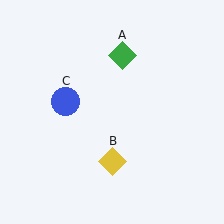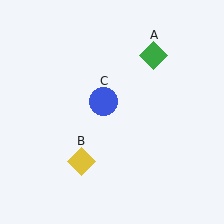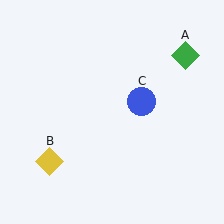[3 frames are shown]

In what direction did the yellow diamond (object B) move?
The yellow diamond (object B) moved left.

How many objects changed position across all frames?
3 objects changed position: green diamond (object A), yellow diamond (object B), blue circle (object C).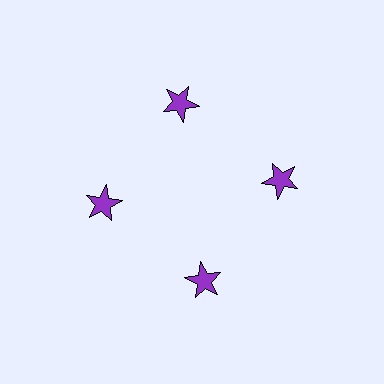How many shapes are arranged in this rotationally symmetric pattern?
There are 4 shapes, arranged in 4 groups of 1.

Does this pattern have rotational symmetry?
Yes, this pattern has 4-fold rotational symmetry. It looks the same after rotating 90 degrees around the center.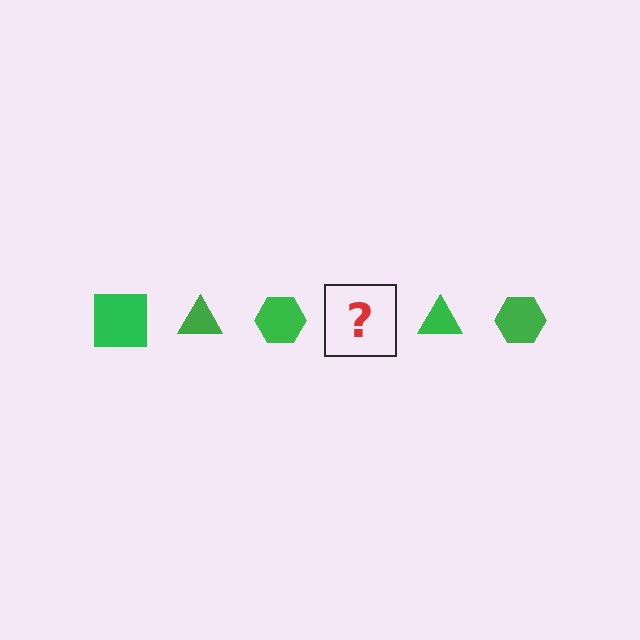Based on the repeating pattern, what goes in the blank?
The blank should be a green square.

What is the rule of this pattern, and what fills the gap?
The rule is that the pattern cycles through square, triangle, hexagon shapes in green. The gap should be filled with a green square.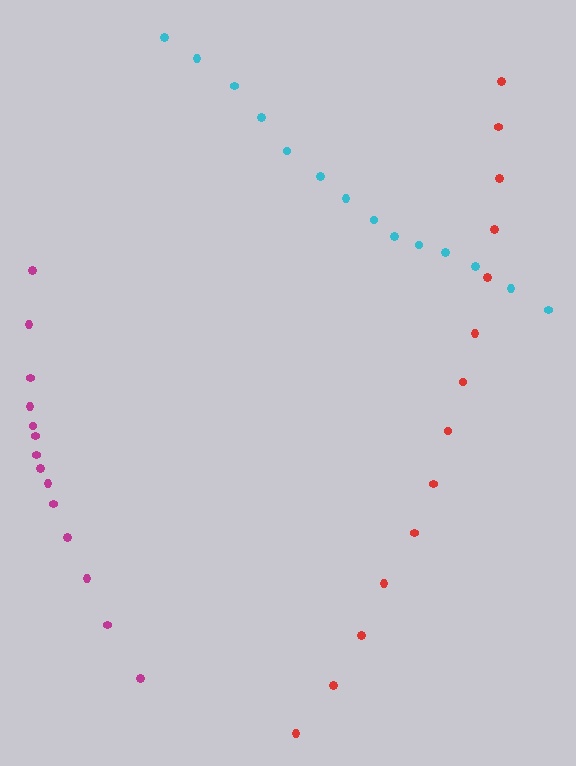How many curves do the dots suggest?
There are 3 distinct paths.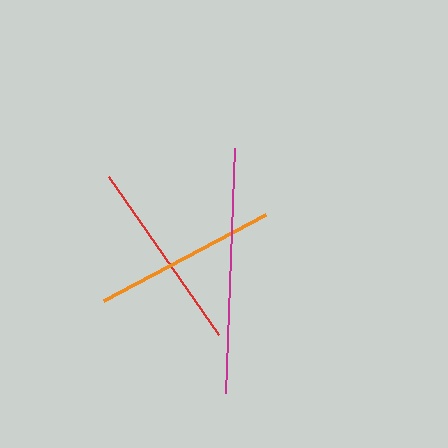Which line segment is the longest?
The magenta line is the longest at approximately 246 pixels.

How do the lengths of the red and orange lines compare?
The red and orange lines are approximately the same length.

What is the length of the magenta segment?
The magenta segment is approximately 246 pixels long.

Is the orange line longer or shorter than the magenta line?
The magenta line is longer than the orange line.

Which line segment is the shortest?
The orange line is the shortest at approximately 183 pixels.